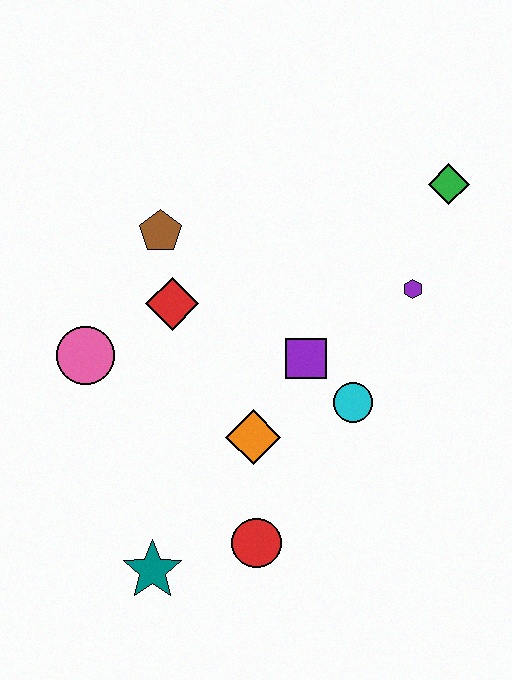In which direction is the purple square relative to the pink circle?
The purple square is to the right of the pink circle.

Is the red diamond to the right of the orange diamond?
No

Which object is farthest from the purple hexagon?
The teal star is farthest from the purple hexagon.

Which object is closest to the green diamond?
The purple hexagon is closest to the green diamond.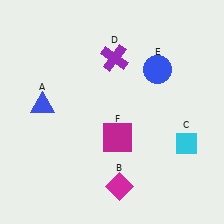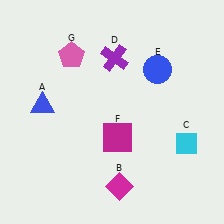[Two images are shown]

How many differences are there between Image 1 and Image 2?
There is 1 difference between the two images.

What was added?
A pink pentagon (G) was added in Image 2.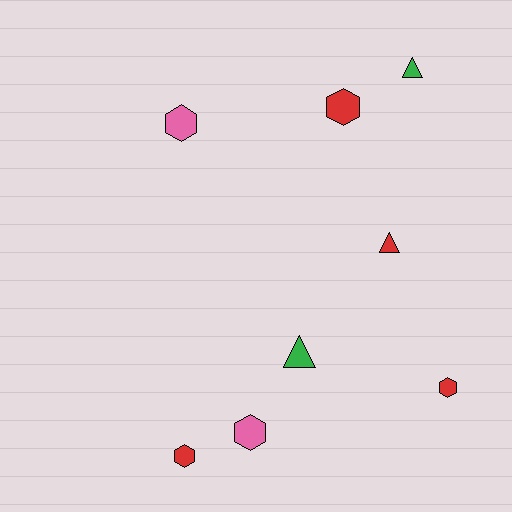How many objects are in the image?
There are 8 objects.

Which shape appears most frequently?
Hexagon, with 5 objects.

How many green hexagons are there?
There are no green hexagons.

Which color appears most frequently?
Red, with 4 objects.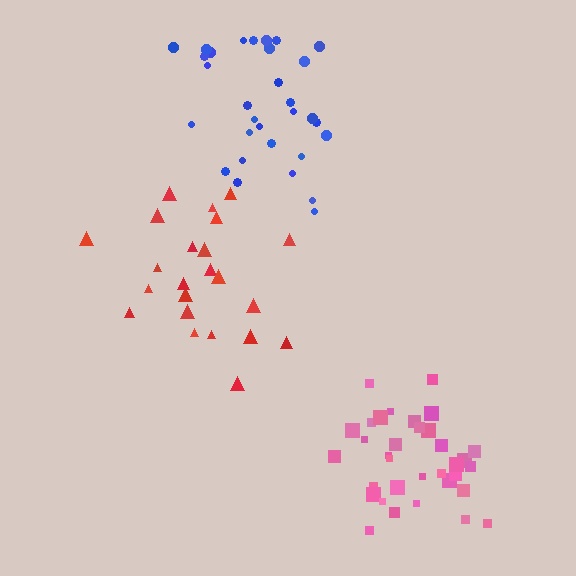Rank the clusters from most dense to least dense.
pink, blue, red.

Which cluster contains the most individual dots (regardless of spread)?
Pink (35).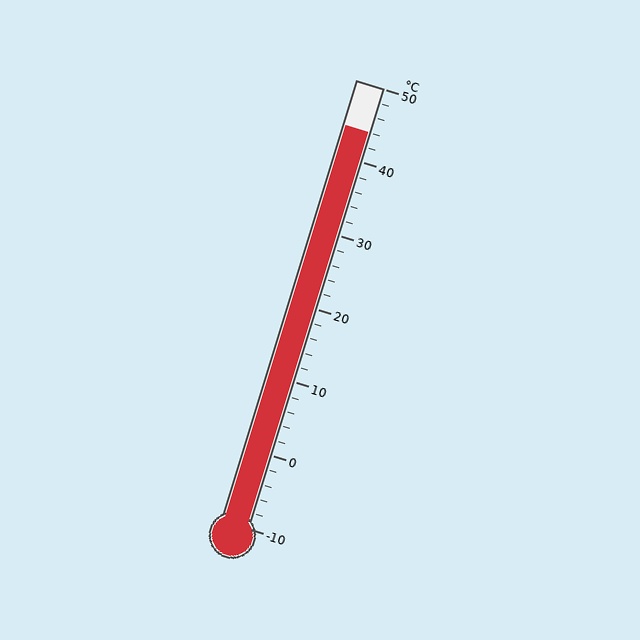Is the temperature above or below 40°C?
The temperature is above 40°C.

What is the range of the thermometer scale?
The thermometer scale ranges from -10°C to 50°C.